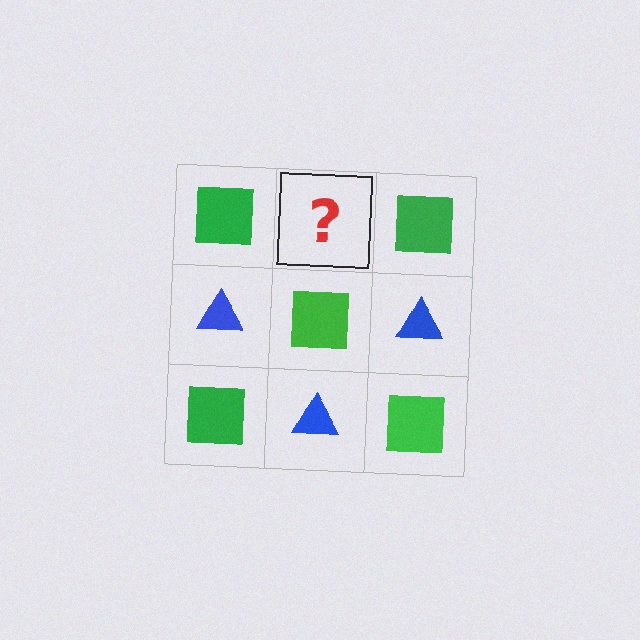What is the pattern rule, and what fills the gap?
The rule is that it alternates green square and blue triangle in a checkerboard pattern. The gap should be filled with a blue triangle.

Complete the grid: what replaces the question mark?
The question mark should be replaced with a blue triangle.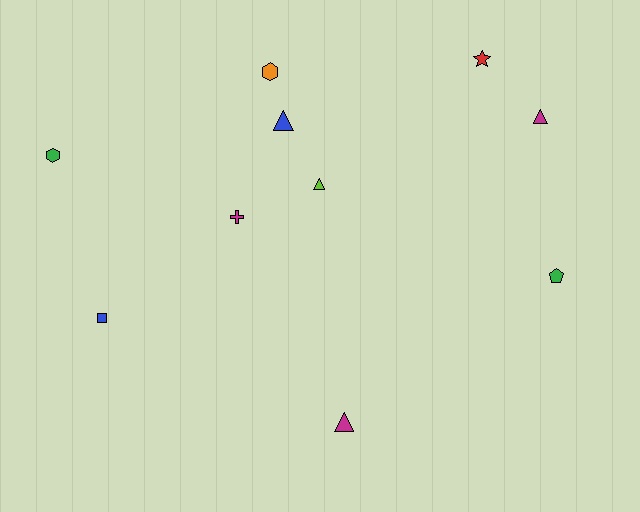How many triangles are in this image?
There are 4 triangles.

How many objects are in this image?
There are 10 objects.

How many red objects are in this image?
There is 1 red object.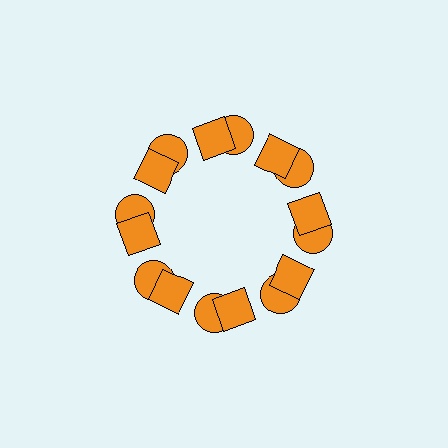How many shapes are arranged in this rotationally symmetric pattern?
There are 16 shapes, arranged in 8 groups of 2.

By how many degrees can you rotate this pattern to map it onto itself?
The pattern maps onto itself every 45 degrees of rotation.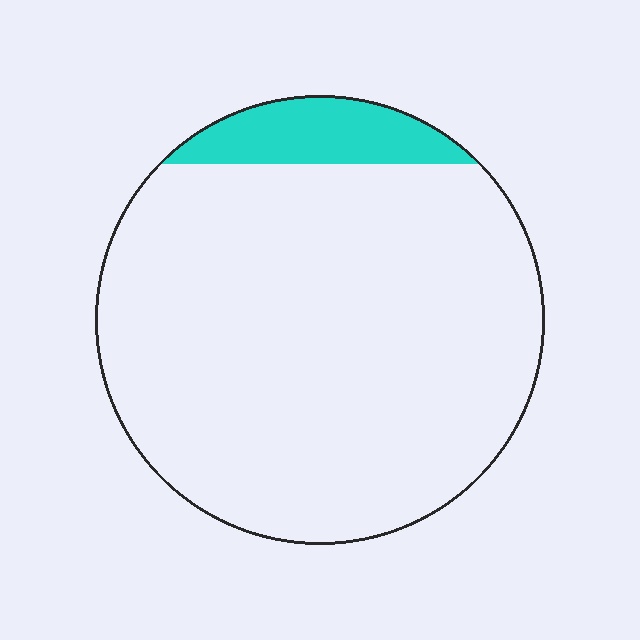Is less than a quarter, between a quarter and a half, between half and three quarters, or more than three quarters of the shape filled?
Less than a quarter.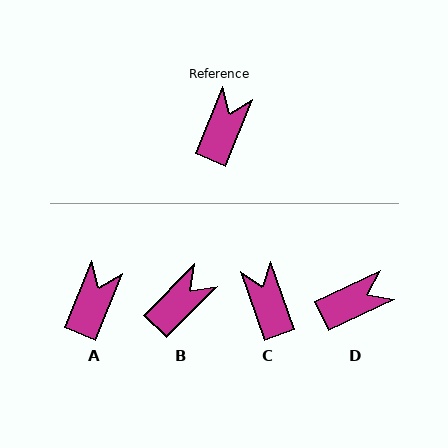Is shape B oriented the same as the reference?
No, it is off by about 22 degrees.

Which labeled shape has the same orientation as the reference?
A.